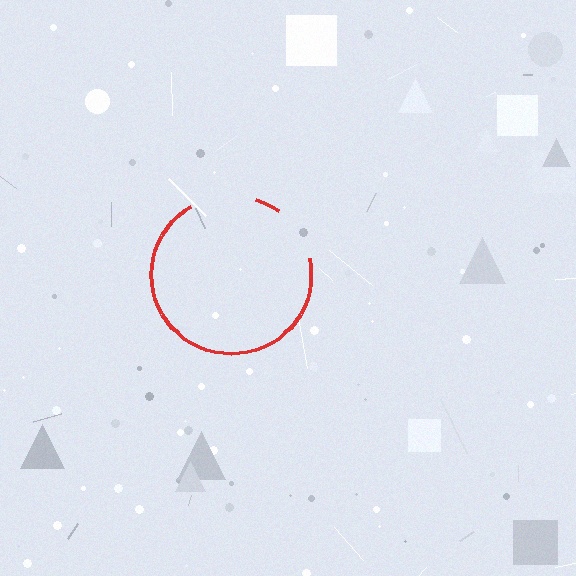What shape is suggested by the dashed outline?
The dashed outline suggests a circle.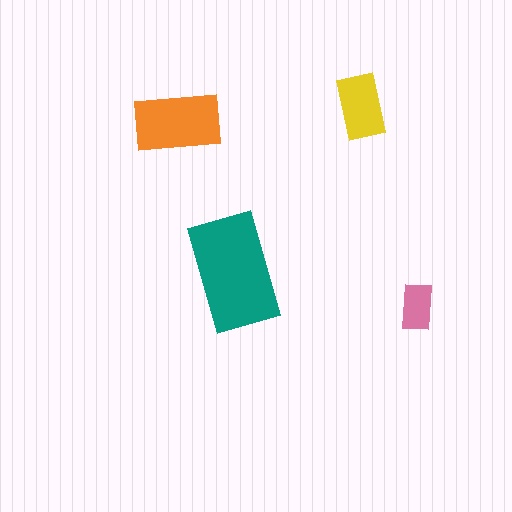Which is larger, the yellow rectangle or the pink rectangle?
The yellow one.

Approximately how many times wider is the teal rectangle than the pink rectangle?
About 2.5 times wider.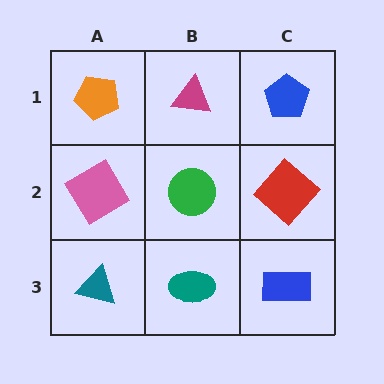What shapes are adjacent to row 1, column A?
A pink diamond (row 2, column A), a magenta triangle (row 1, column B).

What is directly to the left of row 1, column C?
A magenta triangle.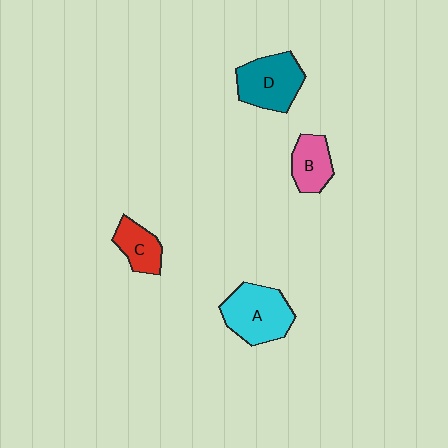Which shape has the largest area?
Shape A (cyan).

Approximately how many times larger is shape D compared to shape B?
Approximately 1.5 times.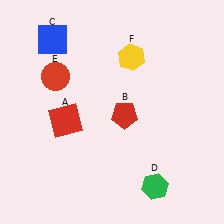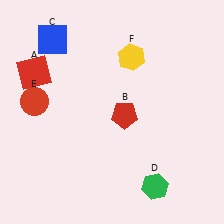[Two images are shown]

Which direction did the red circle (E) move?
The red circle (E) moved down.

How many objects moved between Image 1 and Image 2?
2 objects moved between the two images.